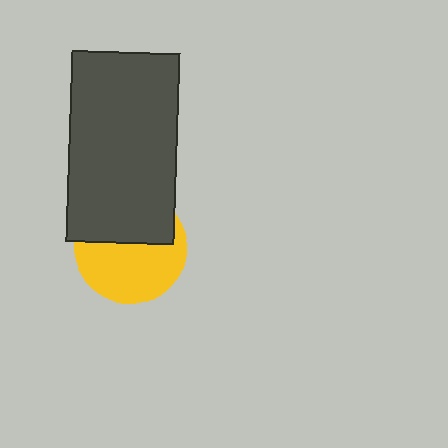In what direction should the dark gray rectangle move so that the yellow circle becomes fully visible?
The dark gray rectangle should move up. That is the shortest direction to clear the overlap and leave the yellow circle fully visible.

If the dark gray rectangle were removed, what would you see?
You would see the complete yellow circle.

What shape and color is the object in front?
The object in front is a dark gray rectangle.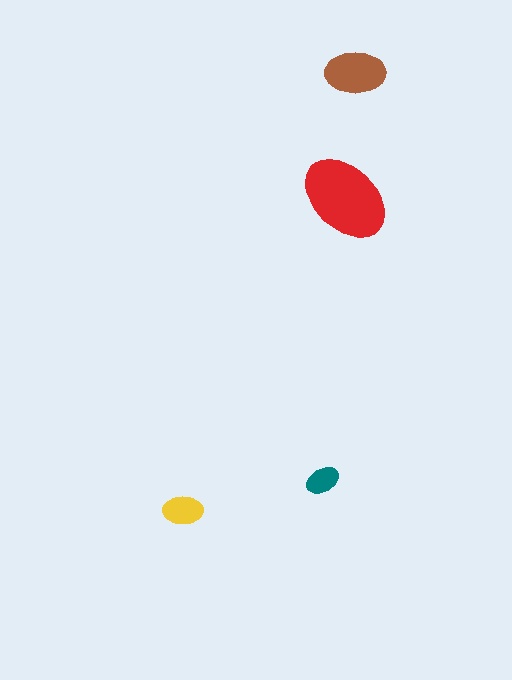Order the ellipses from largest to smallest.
the red one, the brown one, the yellow one, the teal one.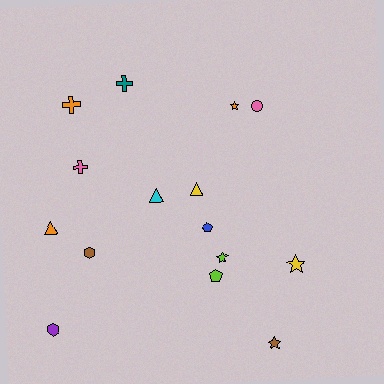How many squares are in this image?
There are no squares.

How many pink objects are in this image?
There are 2 pink objects.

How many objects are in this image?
There are 15 objects.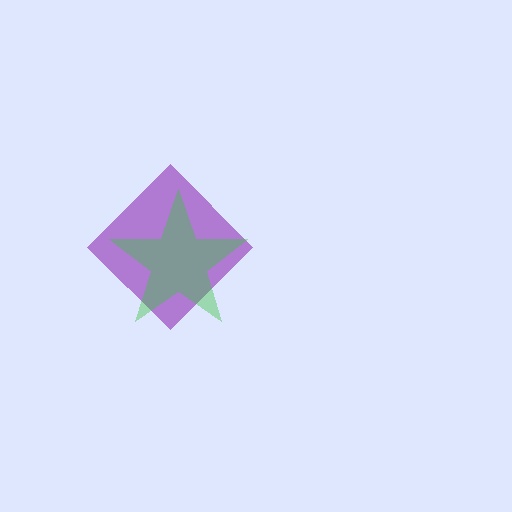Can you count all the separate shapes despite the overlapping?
Yes, there are 2 separate shapes.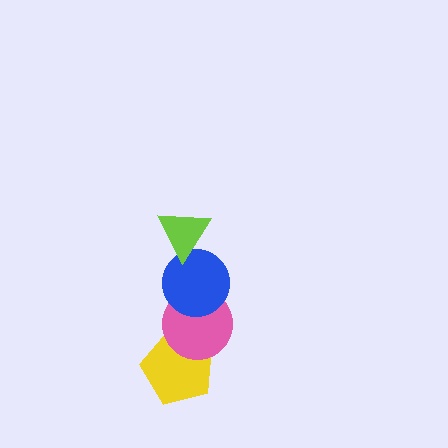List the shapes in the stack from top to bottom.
From top to bottom: the lime triangle, the blue circle, the pink circle, the yellow pentagon.